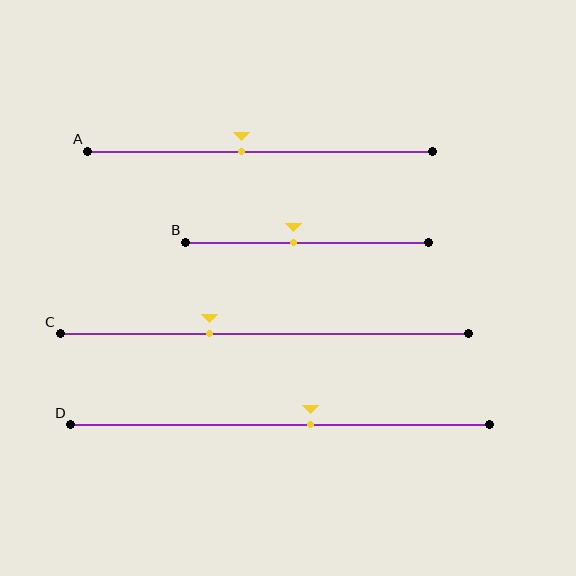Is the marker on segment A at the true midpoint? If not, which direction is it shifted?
No, the marker on segment A is shifted to the left by about 5% of the segment length.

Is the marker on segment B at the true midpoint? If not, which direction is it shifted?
No, the marker on segment B is shifted to the left by about 6% of the segment length.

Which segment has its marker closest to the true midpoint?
Segment A has its marker closest to the true midpoint.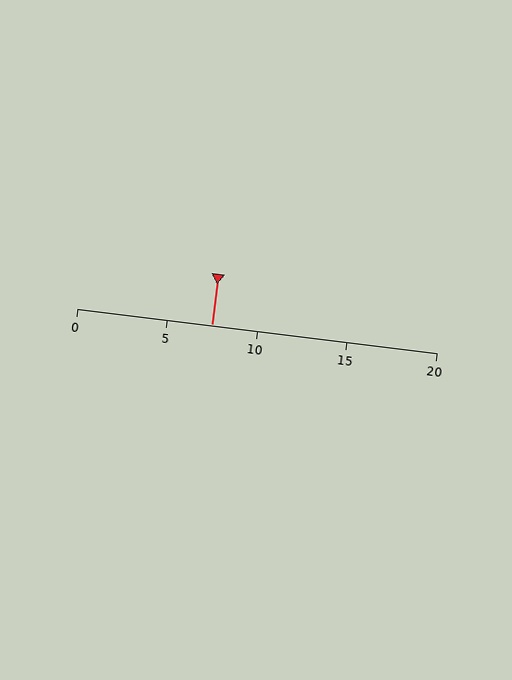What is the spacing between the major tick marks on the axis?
The major ticks are spaced 5 apart.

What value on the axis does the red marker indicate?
The marker indicates approximately 7.5.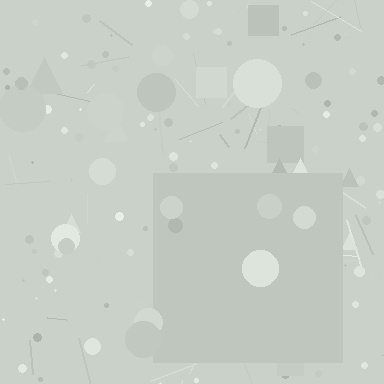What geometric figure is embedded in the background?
A square is embedded in the background.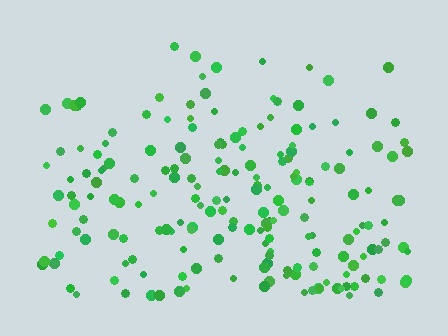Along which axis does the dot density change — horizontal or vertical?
Vertical.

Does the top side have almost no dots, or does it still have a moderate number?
Still a moderate number, just noticeably fewer than the bottom.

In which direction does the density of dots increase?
From top to bottom, with the bottom side densest.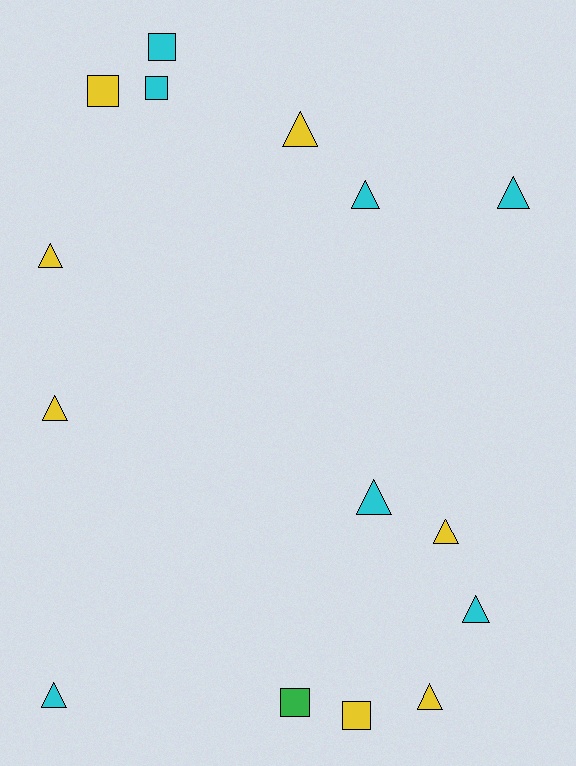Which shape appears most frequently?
Triangle, with 10 objects.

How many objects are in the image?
There are 15 objects.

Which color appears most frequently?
Yellow, with 7 objects.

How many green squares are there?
There is 1 green square.